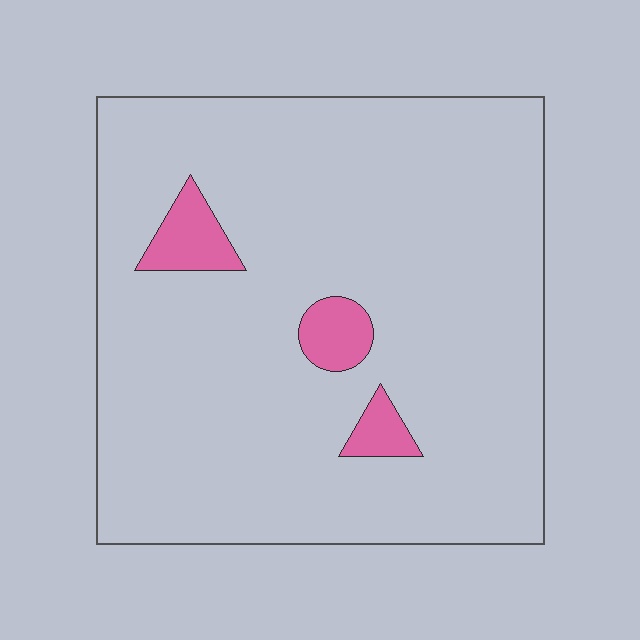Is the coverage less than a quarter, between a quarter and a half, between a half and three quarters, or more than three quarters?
Less than a quarter.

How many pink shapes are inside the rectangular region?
3.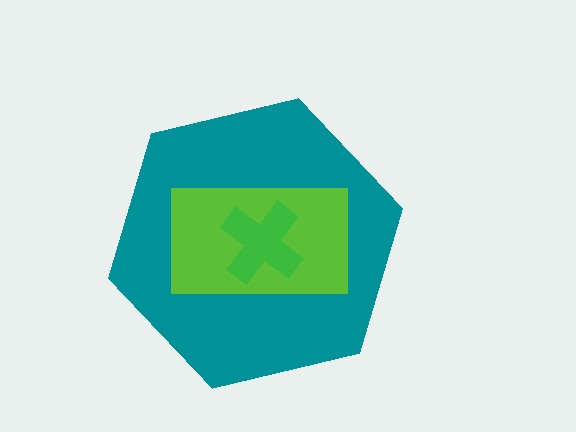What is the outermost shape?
The teal hexagon.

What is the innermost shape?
The green cross.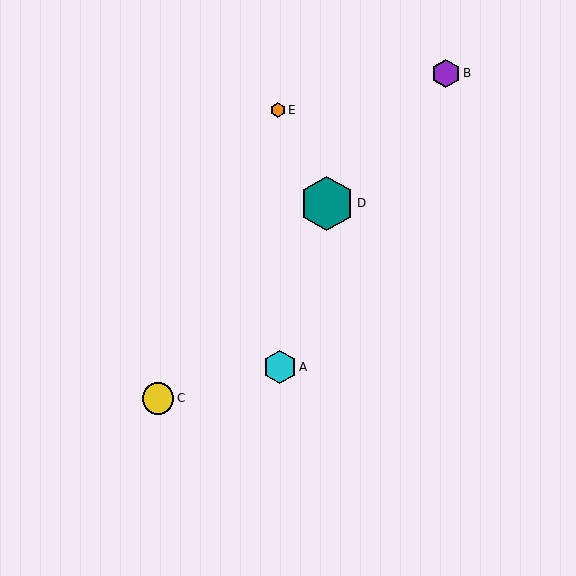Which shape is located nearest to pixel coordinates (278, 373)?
The cyan hexagon (labeled A) at (280, 367) is nearest to that location.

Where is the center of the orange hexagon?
The center of the orange hexagon is at (278, 110).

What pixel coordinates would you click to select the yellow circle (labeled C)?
Click at (158, 398) to select the yellow circle C.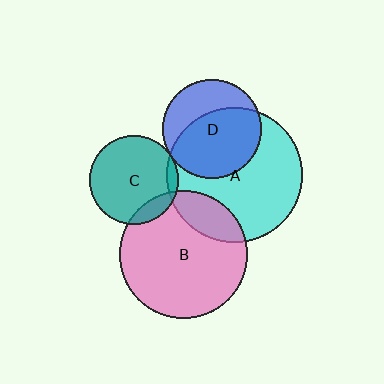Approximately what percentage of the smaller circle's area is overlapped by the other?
Approximately 15%.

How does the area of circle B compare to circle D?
Approximately 1.7 times.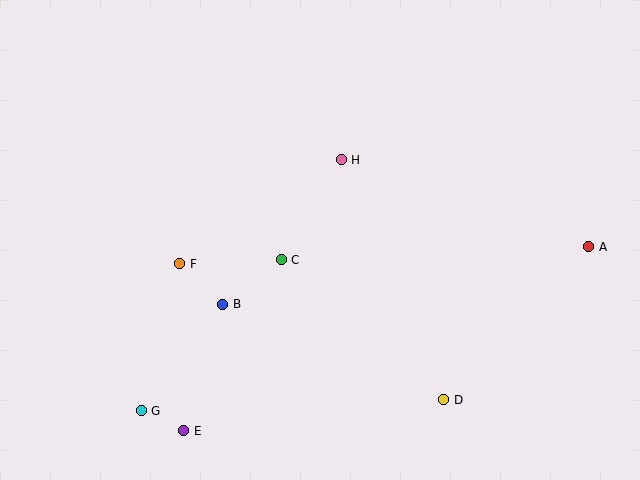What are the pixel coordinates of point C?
Point C is at (281, 260).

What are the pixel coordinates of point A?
Point A is at (589, 247).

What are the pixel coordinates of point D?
Point D is at (444, 400).